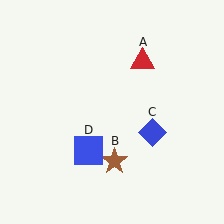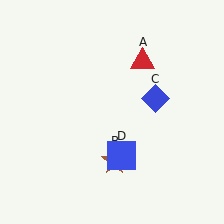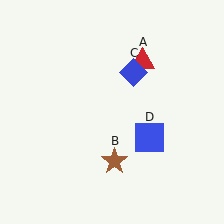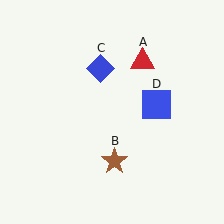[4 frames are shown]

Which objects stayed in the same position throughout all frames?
Red triangle (object A) and brown star (object B) remained stationary.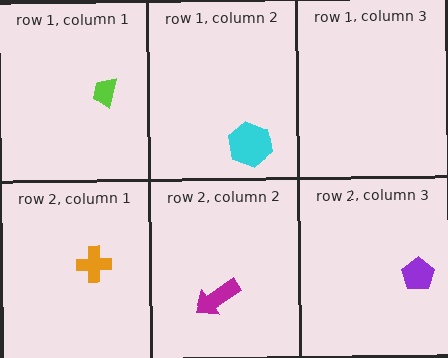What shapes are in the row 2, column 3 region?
The purple pentagon.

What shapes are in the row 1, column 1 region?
The lime trapezoid.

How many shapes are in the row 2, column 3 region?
1.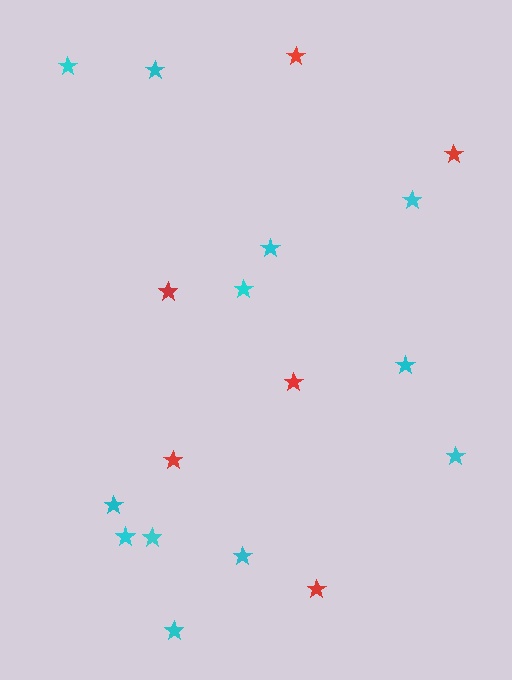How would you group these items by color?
There are 2 groups: one group of cyan stars (12) and one group of red stars (6).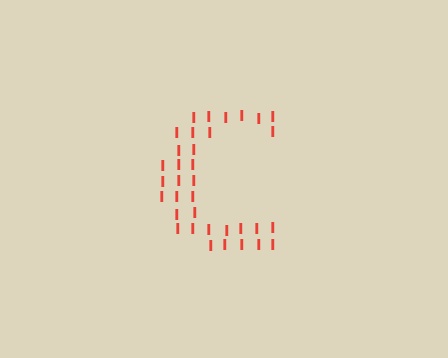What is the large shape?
The large shape is the letter C.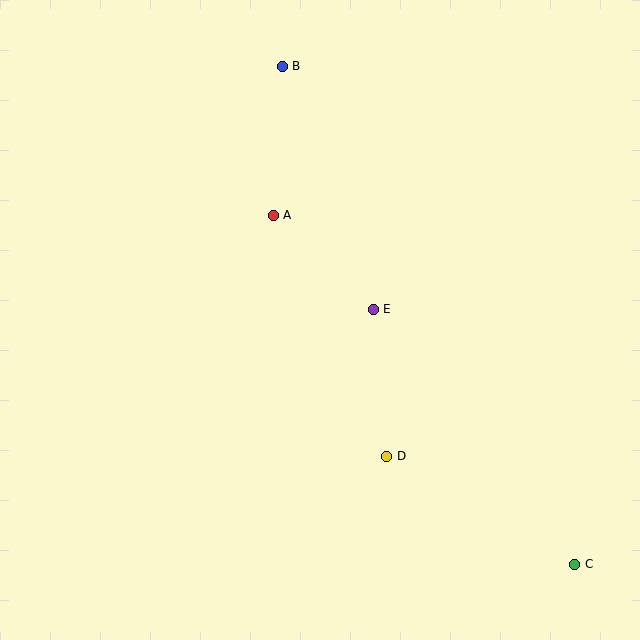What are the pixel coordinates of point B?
Point B is at (282, 66).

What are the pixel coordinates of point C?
Point C is at (575, 564).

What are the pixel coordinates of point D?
Point D is at (387, 456).